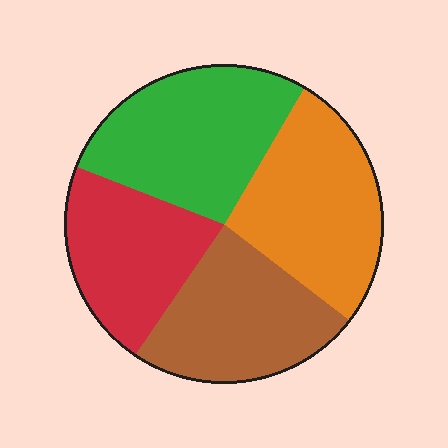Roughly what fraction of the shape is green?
Green covers 28% of the shape.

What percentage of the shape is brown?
Brown covers 24% of the shape.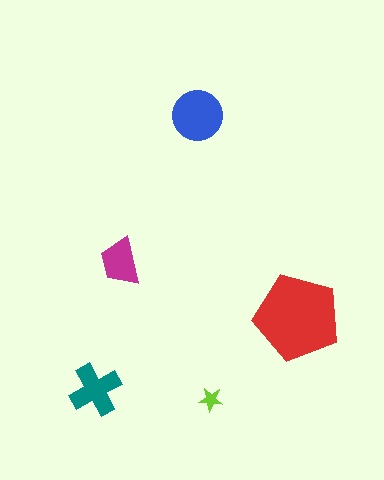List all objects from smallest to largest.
The lime star, the magenta trapezoid, the teal cross, the blue circle, the red pentagon.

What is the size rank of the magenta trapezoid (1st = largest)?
4th.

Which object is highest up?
The blue circle is topmost.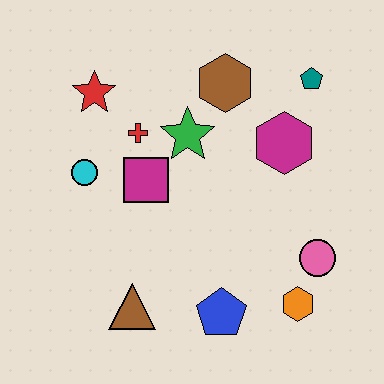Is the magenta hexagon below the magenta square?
No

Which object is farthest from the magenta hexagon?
The brown triangle is farthest from the magenta hexagon.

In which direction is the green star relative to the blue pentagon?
The green star is above the blue pentagon.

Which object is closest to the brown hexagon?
The green star is closest to the brown hexagon.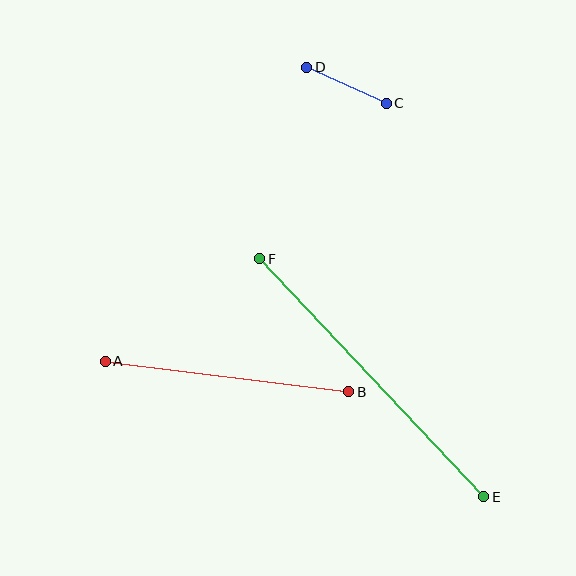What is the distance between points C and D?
The distance is approximately 87 pixels.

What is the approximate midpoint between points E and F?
The midpoint is at approximately (372, 378) pixels.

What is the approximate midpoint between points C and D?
The midpoint is at approximately (347, 85) pixels.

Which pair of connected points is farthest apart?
Points E and F are farthest apart.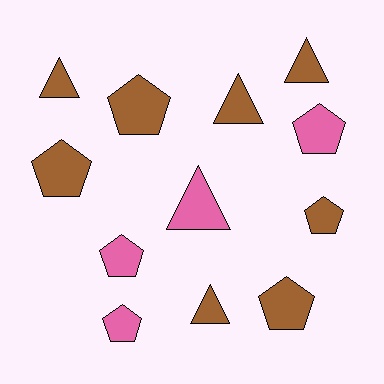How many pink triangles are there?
There is 1 pink triangle.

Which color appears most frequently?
Brown, with 8 objects.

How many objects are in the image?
There are 12 objects.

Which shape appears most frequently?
Pentagon, with 7 objects.